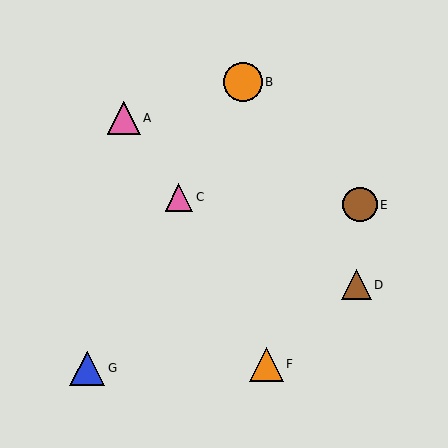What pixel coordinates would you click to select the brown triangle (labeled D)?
Click at (357, 285) to select the brown triangle D.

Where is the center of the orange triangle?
The center of the orange triangle is at (266, 364).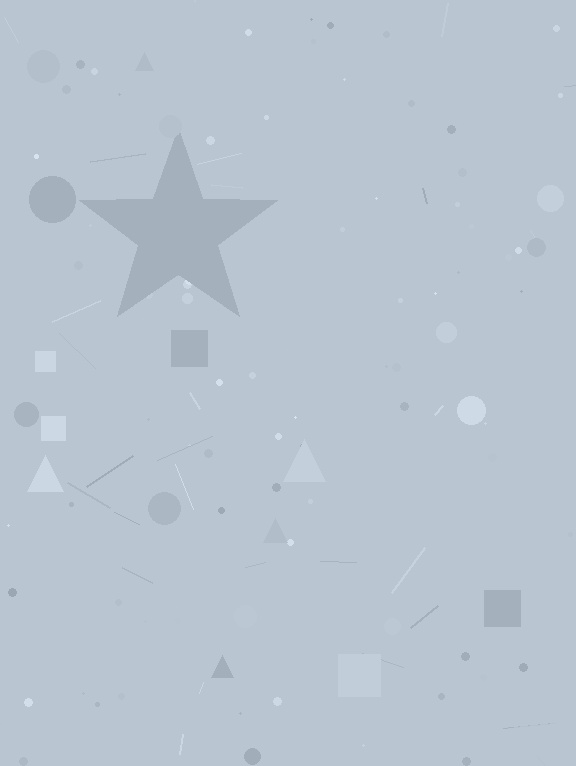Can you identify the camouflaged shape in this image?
The camouflaged shape is a star.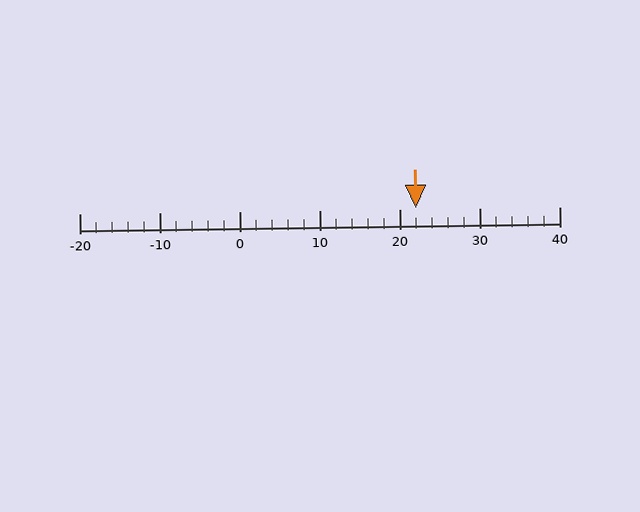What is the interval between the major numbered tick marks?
The major tick marks are spaced 10 units apart.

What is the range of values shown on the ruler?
The ruler shows values from -20 to 40.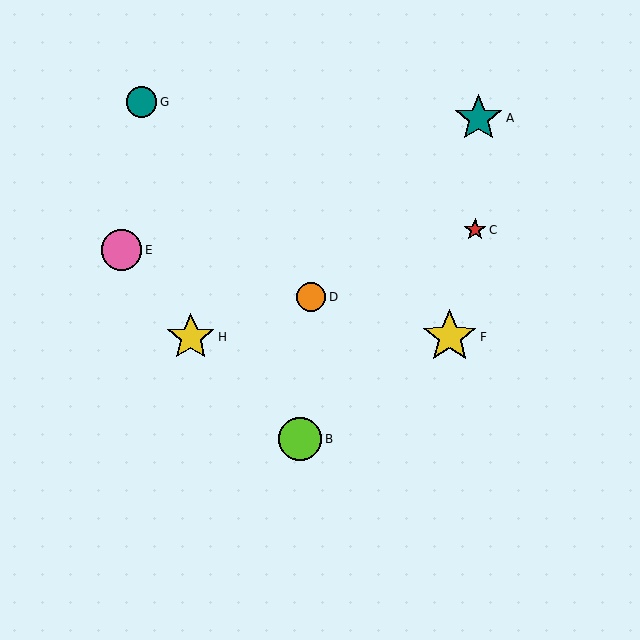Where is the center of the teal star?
The center of the teal star is at (479, 118).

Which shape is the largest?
The yellow star (labeled F) is the largest.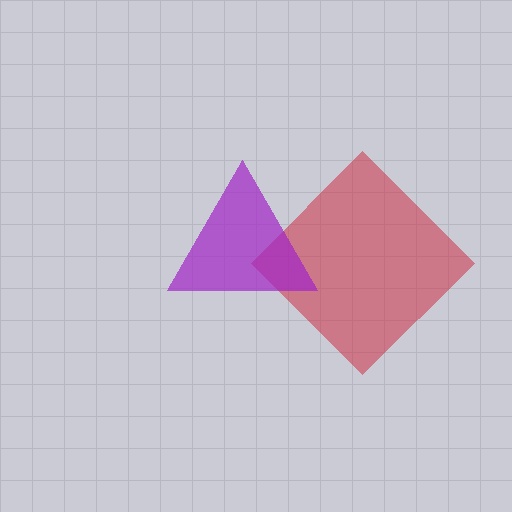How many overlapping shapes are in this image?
There are 2 overlapping shapes in the image.